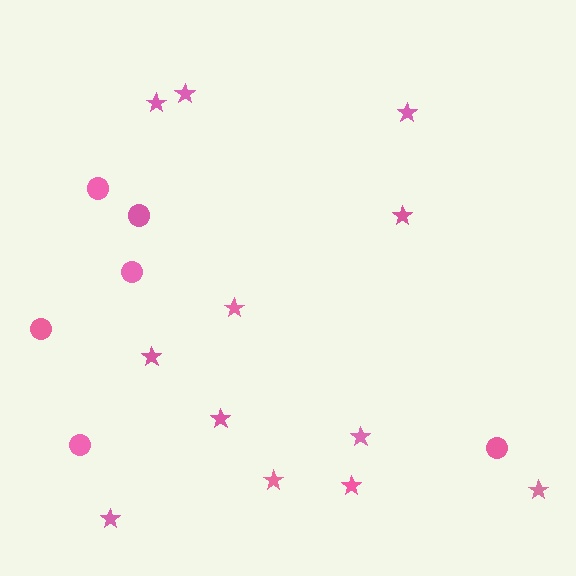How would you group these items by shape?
There are 2 groups: one group of circles (6) and one group of stars (12).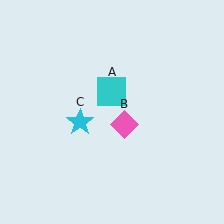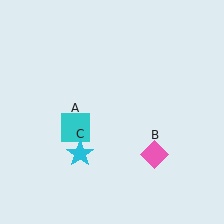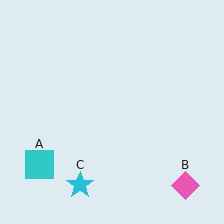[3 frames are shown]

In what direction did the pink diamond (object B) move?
The pink diamond (object B) moved down and to the right.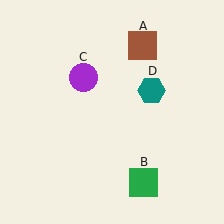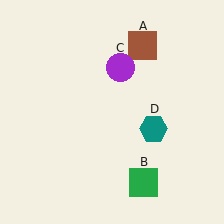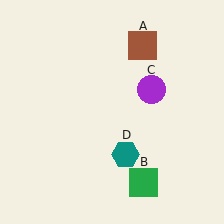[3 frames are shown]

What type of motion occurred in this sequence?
The purple circle (object C), teal hexagon (object D) rotated clockwise around the center of the scene.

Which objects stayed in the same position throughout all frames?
Brown square (object A) and green square (object B) remained stationary.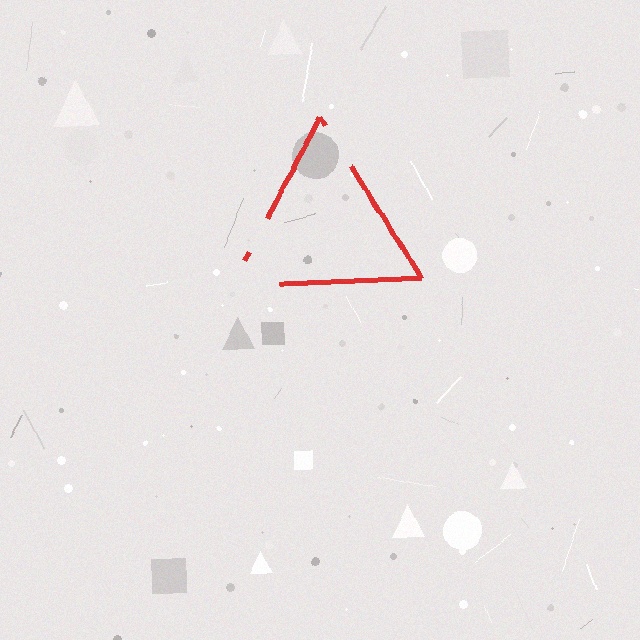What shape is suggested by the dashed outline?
The dashed outline suggests a triangle.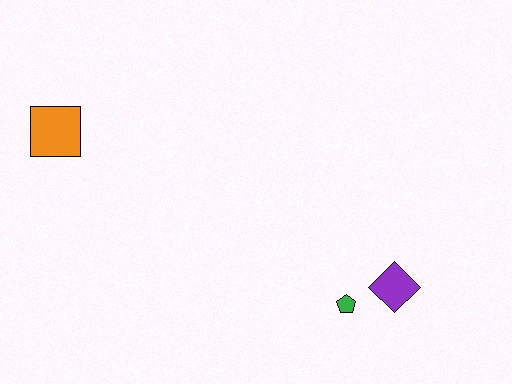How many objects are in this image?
There are 3 objects.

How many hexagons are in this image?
There are no hexagons.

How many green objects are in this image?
There is 1 green object.